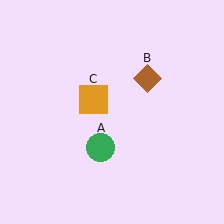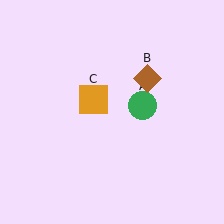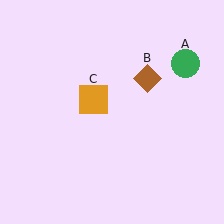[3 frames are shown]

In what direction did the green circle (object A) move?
The green circle (object A) moved up and to the right.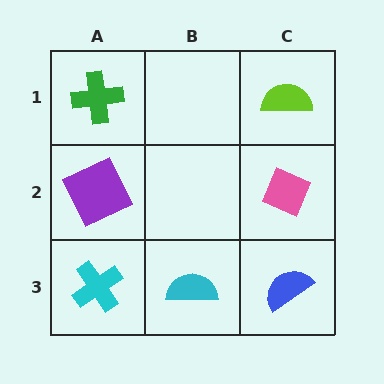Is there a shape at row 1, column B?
No, that cell is empty.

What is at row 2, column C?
A pink diamond.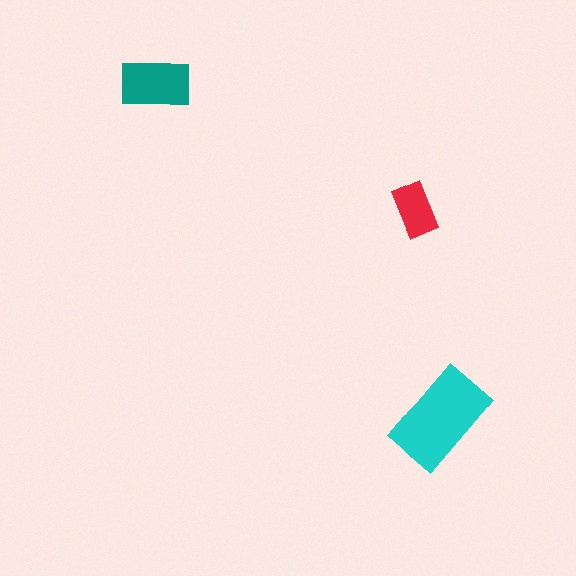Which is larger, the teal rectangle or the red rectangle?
The teal one.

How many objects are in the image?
There are 3 objects in the image.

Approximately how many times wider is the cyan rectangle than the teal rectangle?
About 1.5 times wider.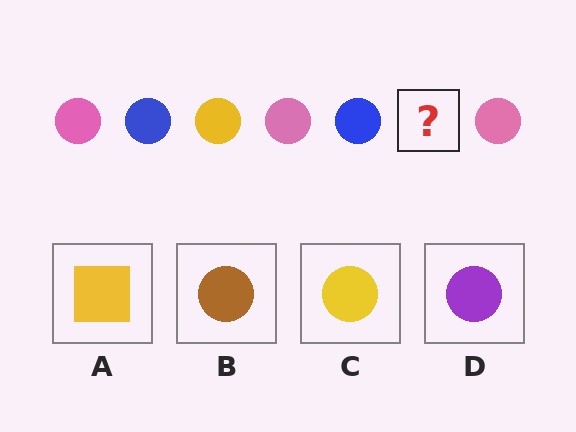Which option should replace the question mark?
Option C.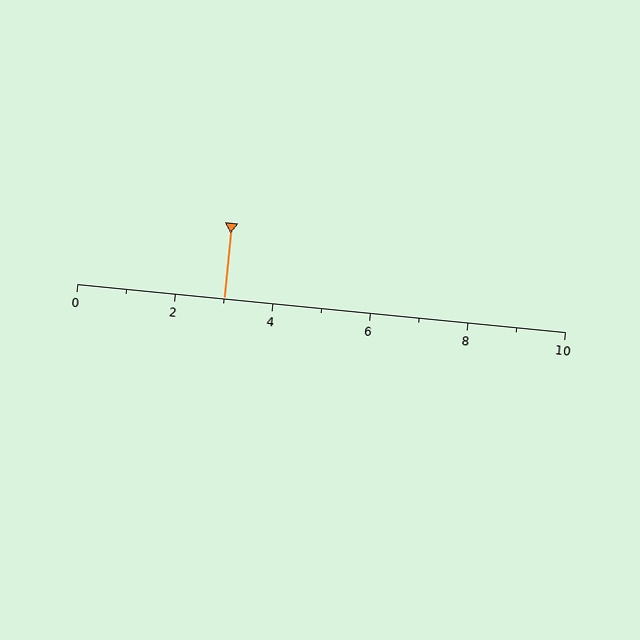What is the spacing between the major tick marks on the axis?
The major ticks are spaced 2 apart.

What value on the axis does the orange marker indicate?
The marker indicates approximately 3.